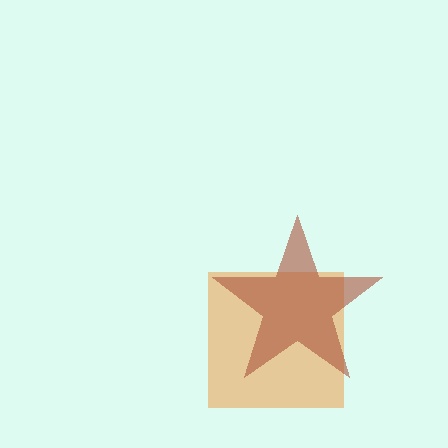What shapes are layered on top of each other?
The layered shapes are: an orange square, a brown star.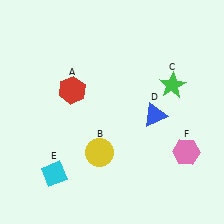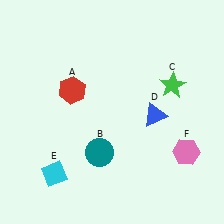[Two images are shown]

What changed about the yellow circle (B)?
In Image 1, B is yellow. In Image 2, it changed to teal.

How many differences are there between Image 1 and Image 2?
There is 1 difference between the two images.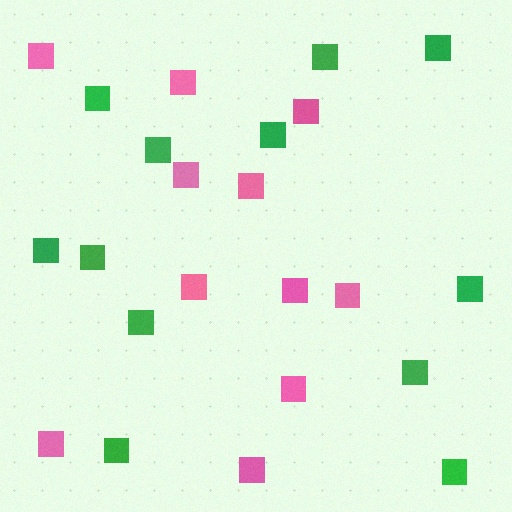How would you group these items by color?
There are 2 groups: one group of pink squares (11) and one group of green squares (12).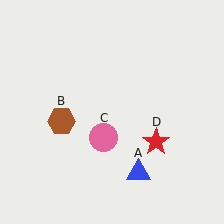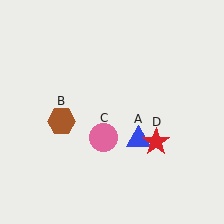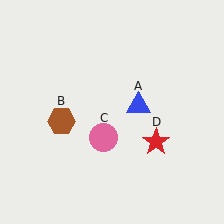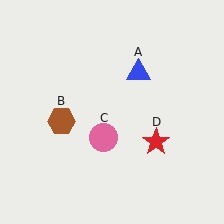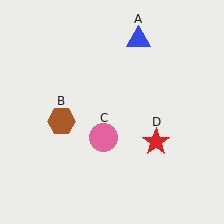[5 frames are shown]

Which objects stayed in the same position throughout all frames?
Brown hexagon (object B) and pink circle (object C) and red star (object D) remained stationary.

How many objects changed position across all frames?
1 object changed position: blue triangle (object A).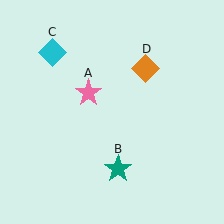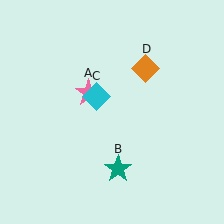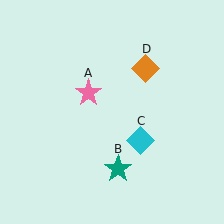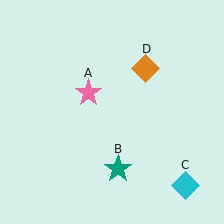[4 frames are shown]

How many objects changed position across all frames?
1 object changed position: cyan diamond (object C).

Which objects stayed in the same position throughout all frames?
Pink star (object A) and teal star (object B) and orange diamond (object D) remained stationary.